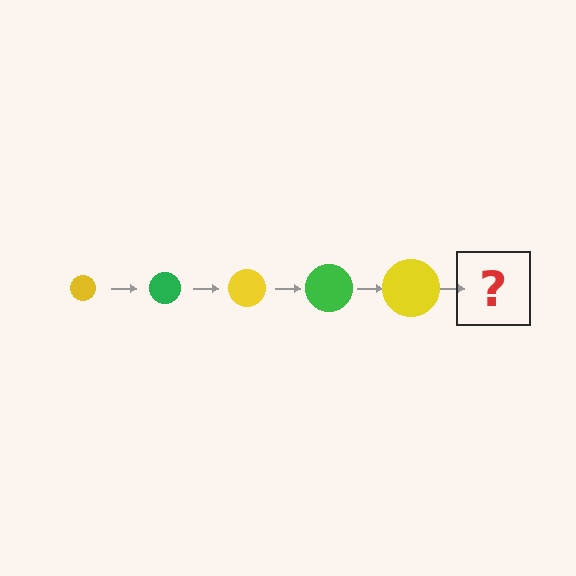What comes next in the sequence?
The next element should be a green circle, larger than the previous one.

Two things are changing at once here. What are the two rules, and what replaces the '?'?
The two rules are that the circle grows larger each step and the color cycles through yellow and green. The '?' should be a green circle, larger than the previous one.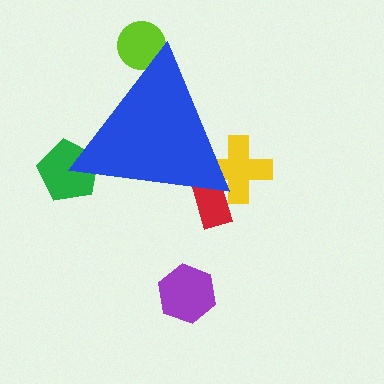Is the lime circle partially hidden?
Yes, the lime circle is partially hidden behind the blue triangle.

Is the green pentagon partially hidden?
Yes, the green pentagon is partially hidden behind the blue triangle.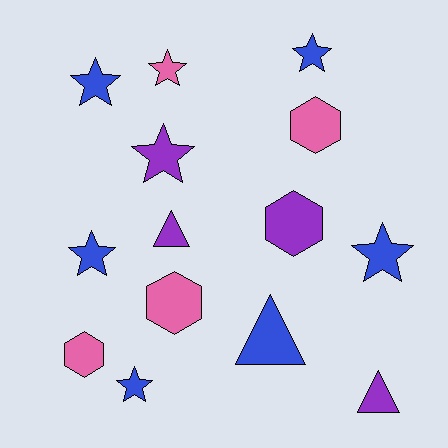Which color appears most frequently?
Blue, with 6 objects.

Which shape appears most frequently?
Star, with 7 objects.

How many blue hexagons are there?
There are no blue hexagons.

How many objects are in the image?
There are 14 objects.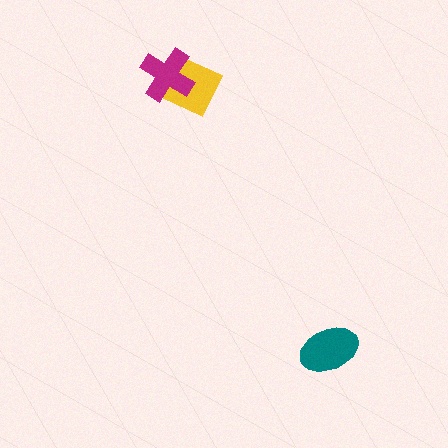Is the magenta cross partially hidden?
No, no other shape covers it.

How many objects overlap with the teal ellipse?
0 objects overlap with the teal ellipse.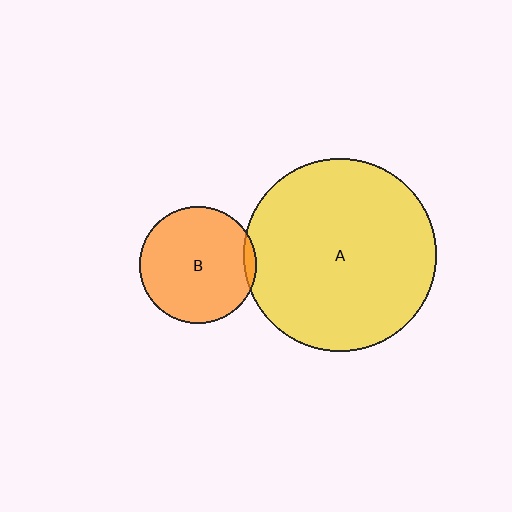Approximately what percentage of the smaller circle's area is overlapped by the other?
Approximately 5%.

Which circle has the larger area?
Circle A (yellow).